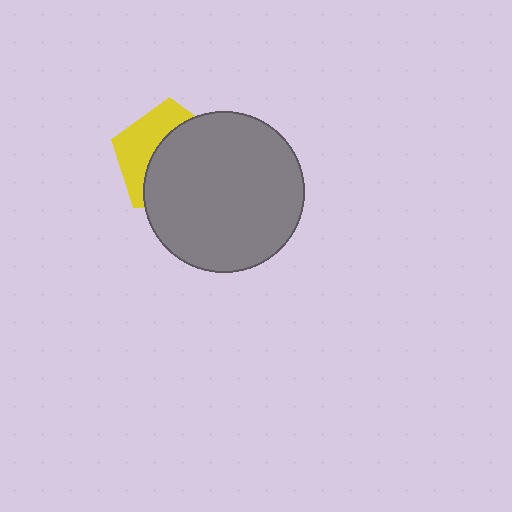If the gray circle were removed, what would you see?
You would see the complete yellow pentagon.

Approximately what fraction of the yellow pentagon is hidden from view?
Roughly 62% of the yellow pentagon is hidden behind the gray circle.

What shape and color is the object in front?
The object in front is a gray circle.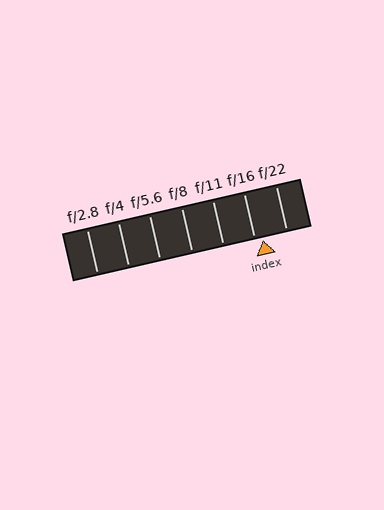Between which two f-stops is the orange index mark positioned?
The index mark is between f/16 and f/22.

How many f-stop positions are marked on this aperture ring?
There are 7 f-stop positions marked.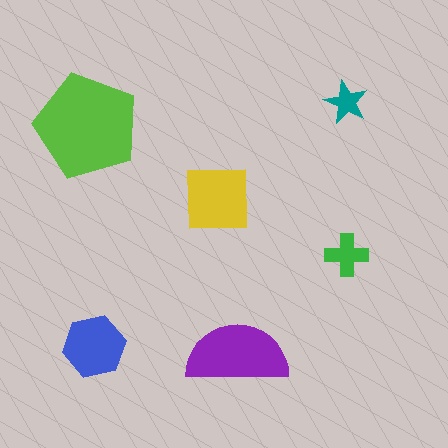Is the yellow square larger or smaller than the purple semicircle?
Smaller.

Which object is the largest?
The lime pentagon.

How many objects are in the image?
There are 6 objects in the image.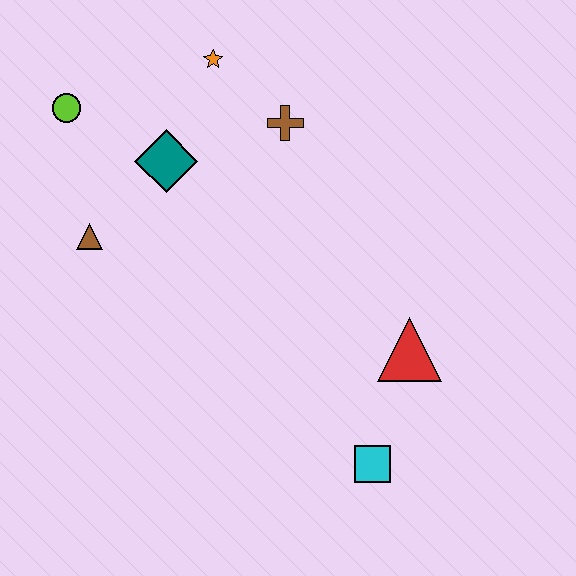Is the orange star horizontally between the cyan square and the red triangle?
No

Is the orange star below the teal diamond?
No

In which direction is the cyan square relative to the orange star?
The cyan square is below the orange star.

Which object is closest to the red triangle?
The cyan square is closest to the red triangle.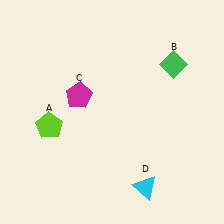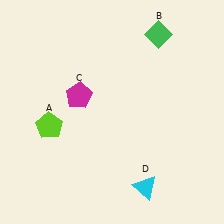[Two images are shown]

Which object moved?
The green diamond (B) moved up.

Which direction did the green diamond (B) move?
The green diamond (B) moved up.